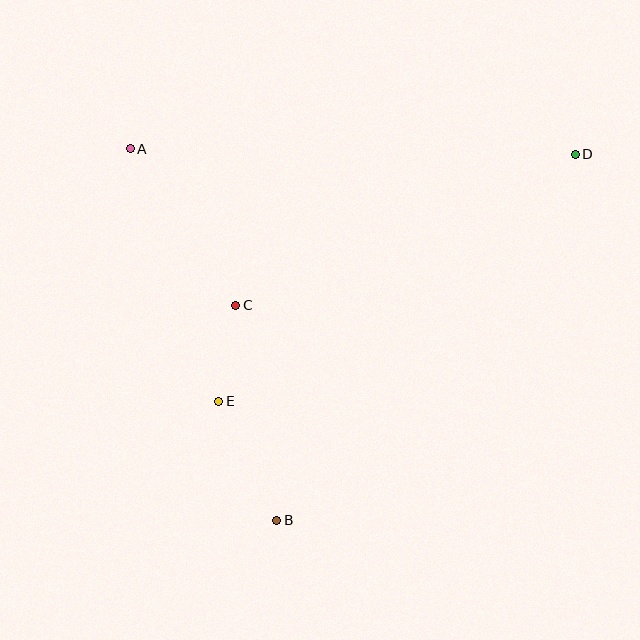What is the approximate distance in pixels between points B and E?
The distance between B and E is approximately 132 pixels.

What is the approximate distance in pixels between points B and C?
The distance between B and C is approximately 219 pixels.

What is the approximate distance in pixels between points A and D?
The distance between A and D is approximately 445 pixels.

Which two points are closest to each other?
Points C and E are closest to each other.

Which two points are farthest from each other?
Points B and D are farthest from each other.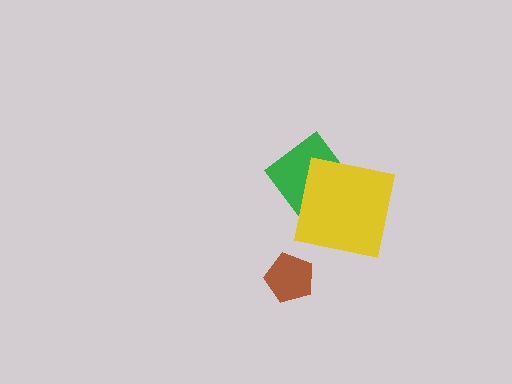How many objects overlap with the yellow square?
1 object overlaps with the yellow square.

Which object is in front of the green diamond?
The yellow square is in front of the green diamond.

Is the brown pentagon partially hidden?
No, no other shape covers it.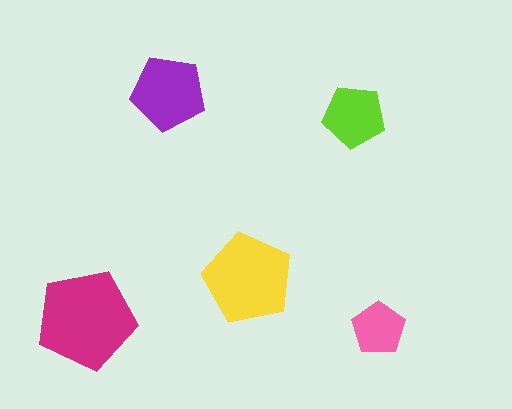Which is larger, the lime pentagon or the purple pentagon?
The purple one.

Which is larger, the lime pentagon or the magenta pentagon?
The magenta one.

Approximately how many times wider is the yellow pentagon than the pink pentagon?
About 1.5 times wider.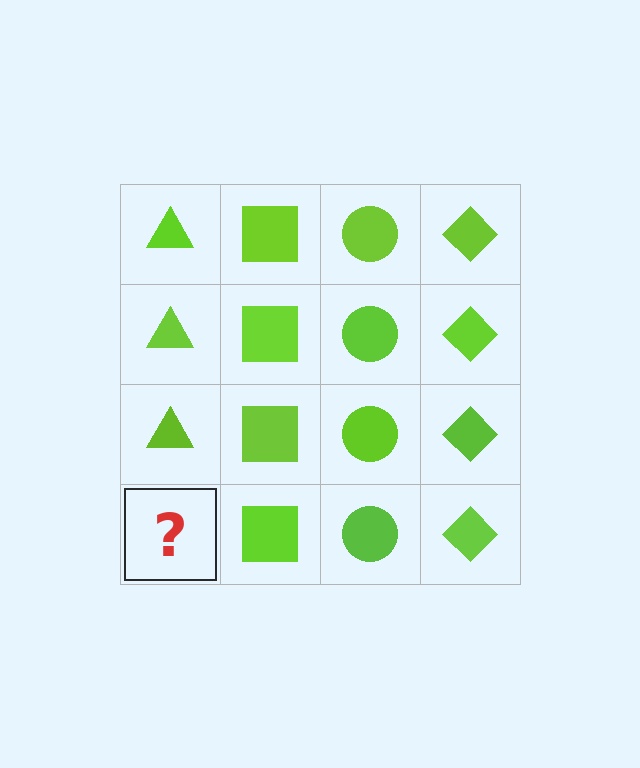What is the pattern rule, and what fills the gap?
The rule is that each column has a consistent shape. The gap should be filled with a lime triangle.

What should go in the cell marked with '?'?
The missing cell should contain a lime triangle.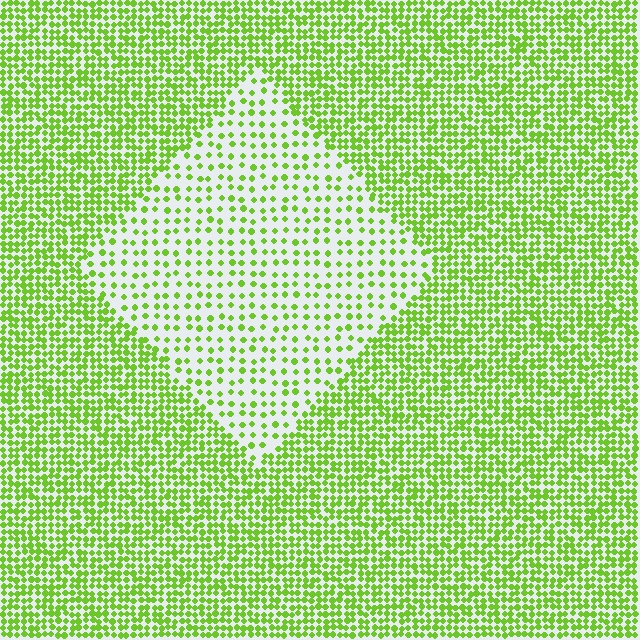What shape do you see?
I see a diamond.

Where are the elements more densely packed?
The elements are more densely packed outside the diamond boundary.